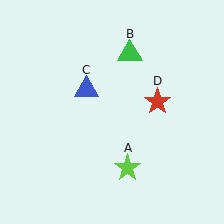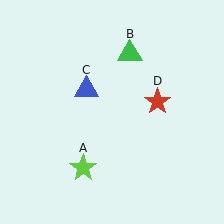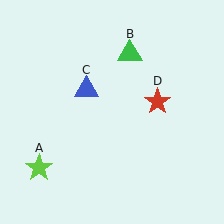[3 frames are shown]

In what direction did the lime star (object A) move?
The lime star (object A) moved left.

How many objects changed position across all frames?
1 object changed position: lime star (object A).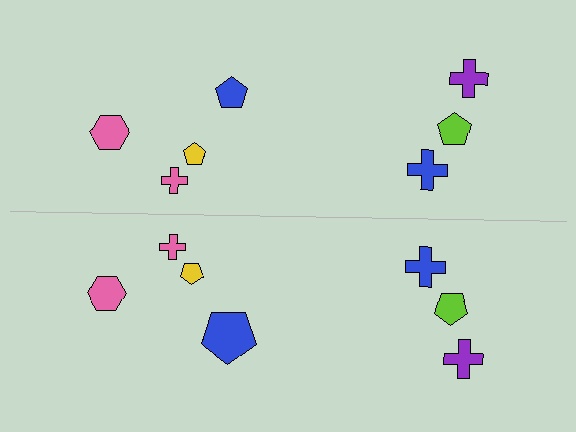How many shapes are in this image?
There are 14 shapes in this image.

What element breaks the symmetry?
The blue pentagon on the bottom side has a different size than its mirror counterpart.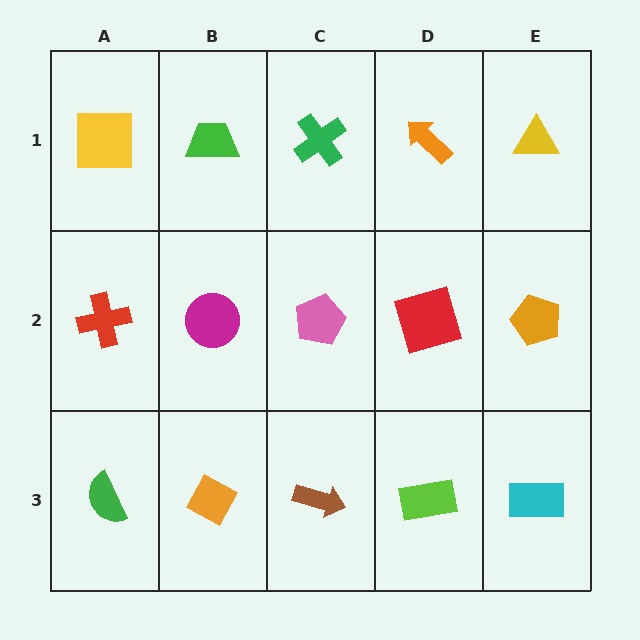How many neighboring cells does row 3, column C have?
3.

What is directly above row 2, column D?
An orange arrow.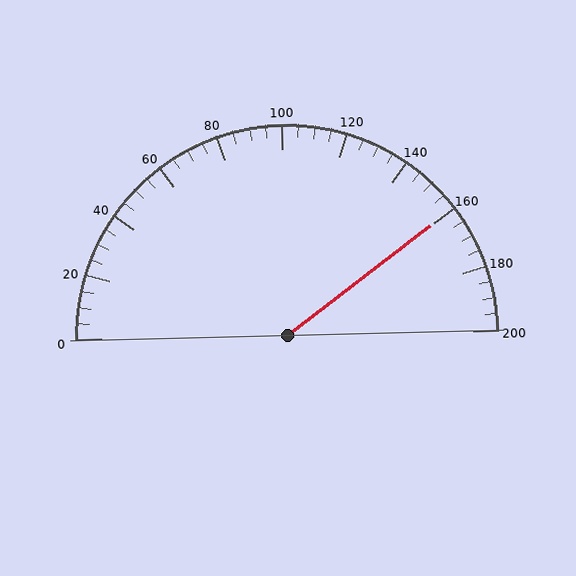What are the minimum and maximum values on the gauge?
The gauge ranges from 0 to 200.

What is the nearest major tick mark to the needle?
The nearest major tick mark is 160.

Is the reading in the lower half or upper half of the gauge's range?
The reading is in the upper half of the range (0 to 200).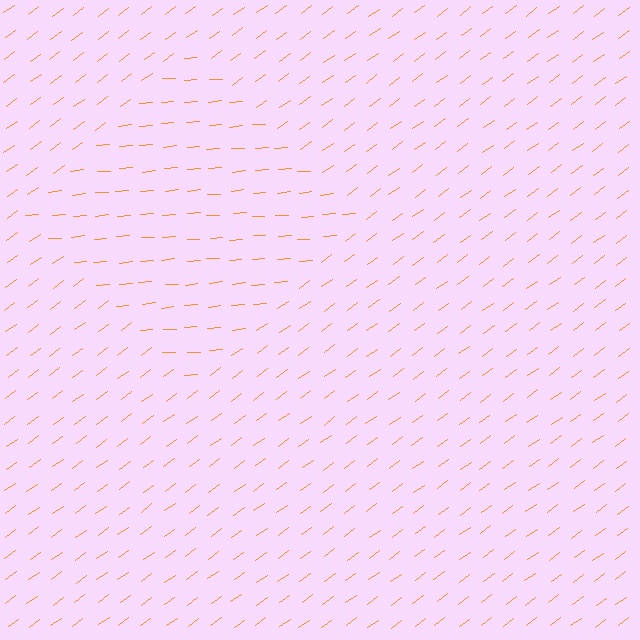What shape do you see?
I see a diamond.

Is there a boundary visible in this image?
Yes, there is a texture boundary formed by a change in line orientation.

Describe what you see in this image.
The image is filled with small orange line segments. A diamond region in the image has lines oriented differently from the surrounding lines, creating a visible texture boundary.